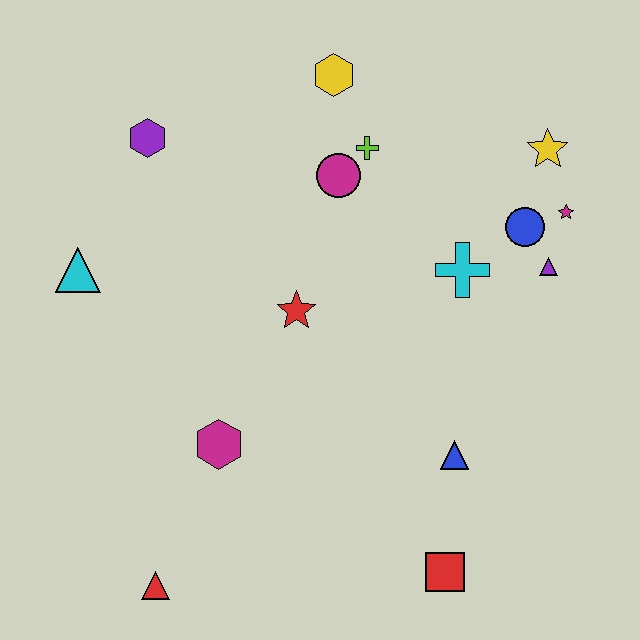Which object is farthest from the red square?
The purple hexagon is farthest from the red square.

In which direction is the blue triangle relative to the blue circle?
The blue triangle is below the blue circle.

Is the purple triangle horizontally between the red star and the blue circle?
No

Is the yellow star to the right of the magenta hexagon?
Yes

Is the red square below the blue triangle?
Yes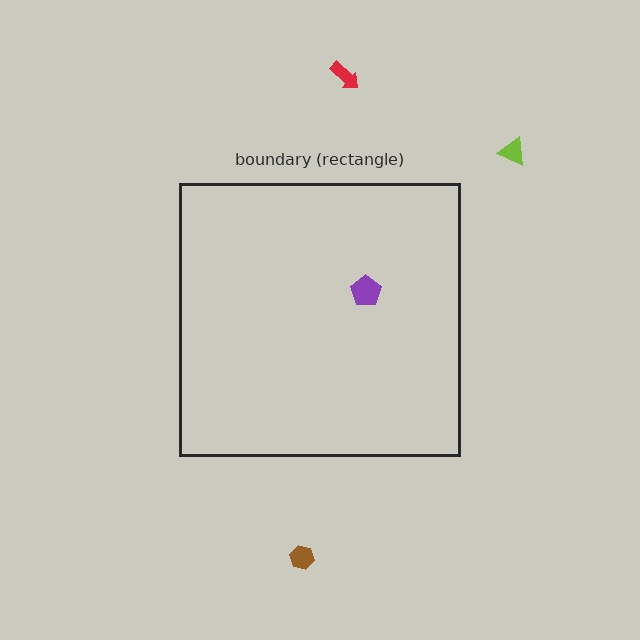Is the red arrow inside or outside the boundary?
Outside.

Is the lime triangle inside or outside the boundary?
Outside.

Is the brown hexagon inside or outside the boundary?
Outside.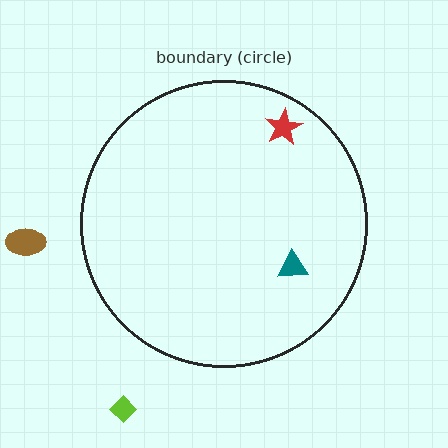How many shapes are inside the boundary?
2 inside, 2 outside.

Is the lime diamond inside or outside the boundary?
Outside.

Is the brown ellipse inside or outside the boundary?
Outside.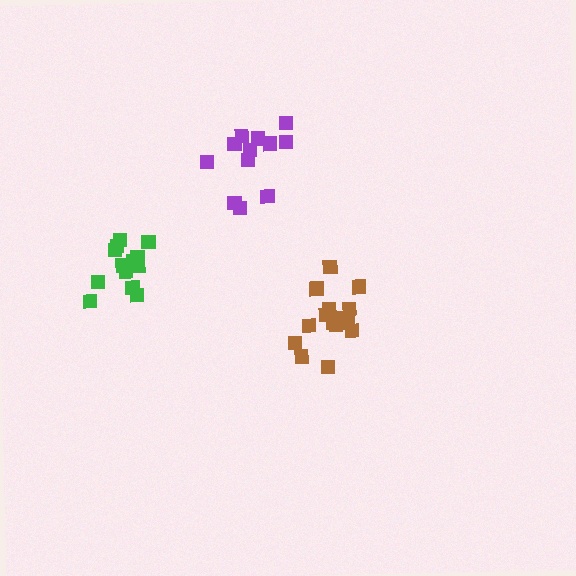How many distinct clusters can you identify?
There are 3 distinct clusters.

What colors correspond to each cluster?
The clusters are colored: purple, brown, green.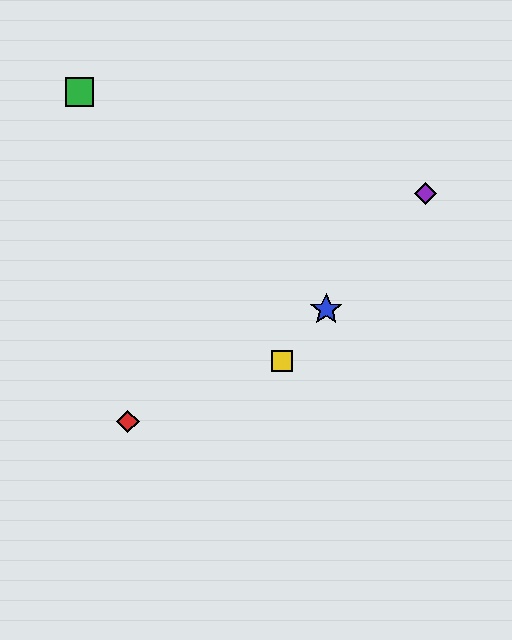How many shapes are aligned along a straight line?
3 shapes (the blue star, the yellow square, the purple diamond) are aligned along a straight line.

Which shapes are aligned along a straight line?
The blue star, the yellow square, the purple diamond are aligned along a straight line.